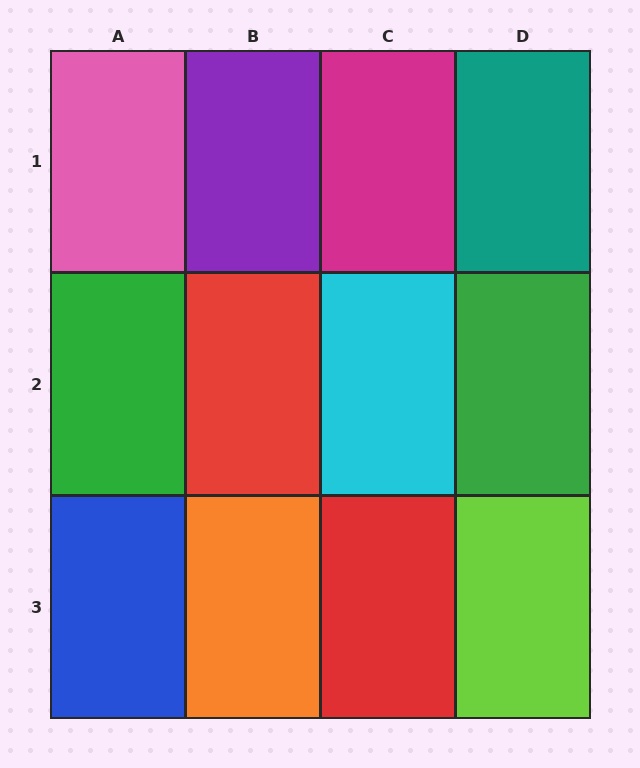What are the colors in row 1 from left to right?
Pink, purple, magenta, teal.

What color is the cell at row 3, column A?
Blue.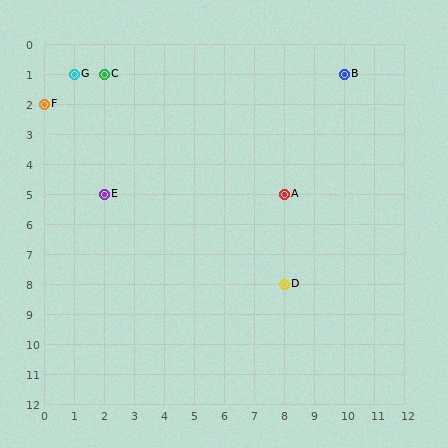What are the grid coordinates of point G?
Point G is at grid coordinates (1, 1).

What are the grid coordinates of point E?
Point E is at grid coordinates (2, 5).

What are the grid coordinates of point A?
Point A is at grid coordinates (8, 5).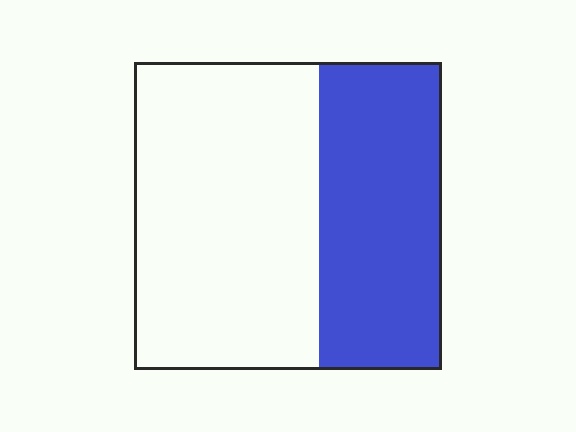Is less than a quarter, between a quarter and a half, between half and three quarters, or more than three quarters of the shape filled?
Between a quarter and a half.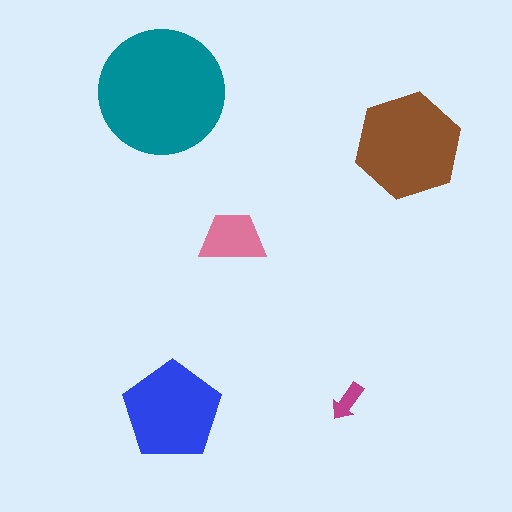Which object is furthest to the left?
The teal circle is leftmost.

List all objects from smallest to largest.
The magenta arrow, the pink trapezoid, the blue pentagon, the brown hexagon, the teal circle.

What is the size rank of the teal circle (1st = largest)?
1st.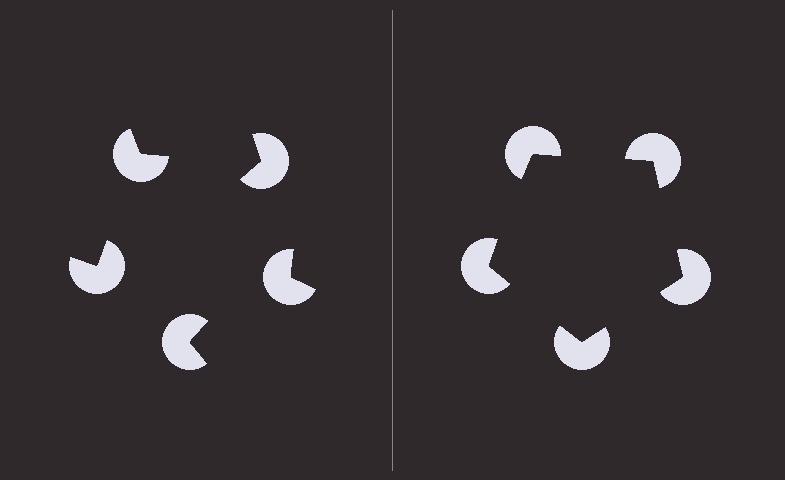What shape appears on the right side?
An illusory pentagon.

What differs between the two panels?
The pac-man discs are positioned identically on both sides; only the wedge orientations differ. On the right they align to a pentagon; on the left they are misaligned.